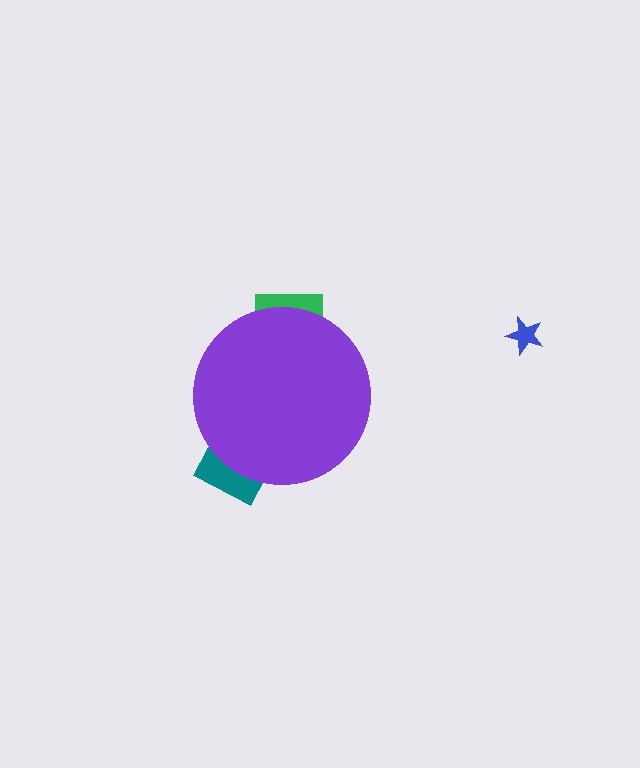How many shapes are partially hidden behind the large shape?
2 shapes are partially hidden.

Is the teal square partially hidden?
Yes, the teal square is partially hidden behind the purple circle.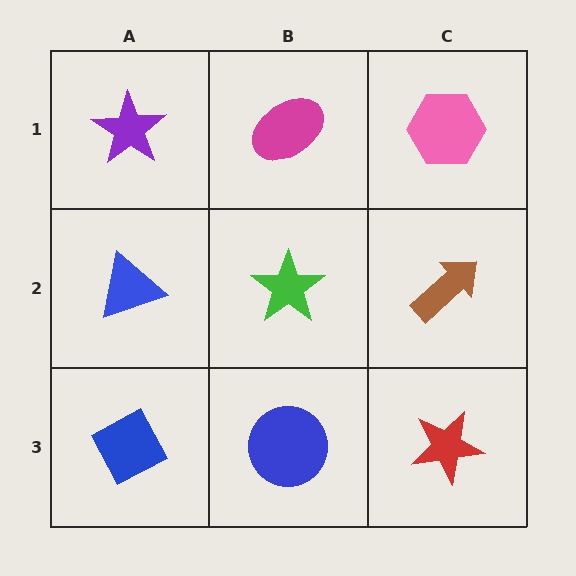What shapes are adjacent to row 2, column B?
A magenta ellipse (row 1, column B), a blue circle (row 3, column B), a blue triangle (row 2, column A), a brown arrow (row 2, column C).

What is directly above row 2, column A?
A purple star.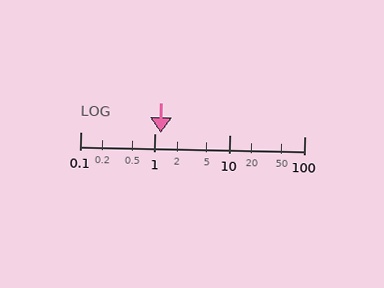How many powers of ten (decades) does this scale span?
The scale spans 3 decades, from 0.1 to 100.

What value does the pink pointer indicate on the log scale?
The pointer indicates approximately 1.2.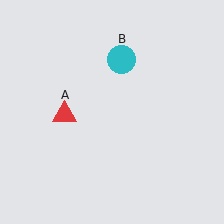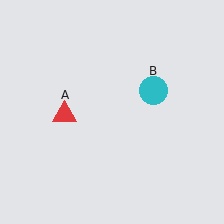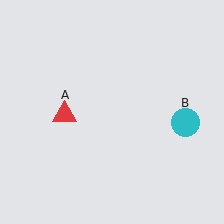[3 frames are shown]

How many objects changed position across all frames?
1 object changed position: cyan circle (object B).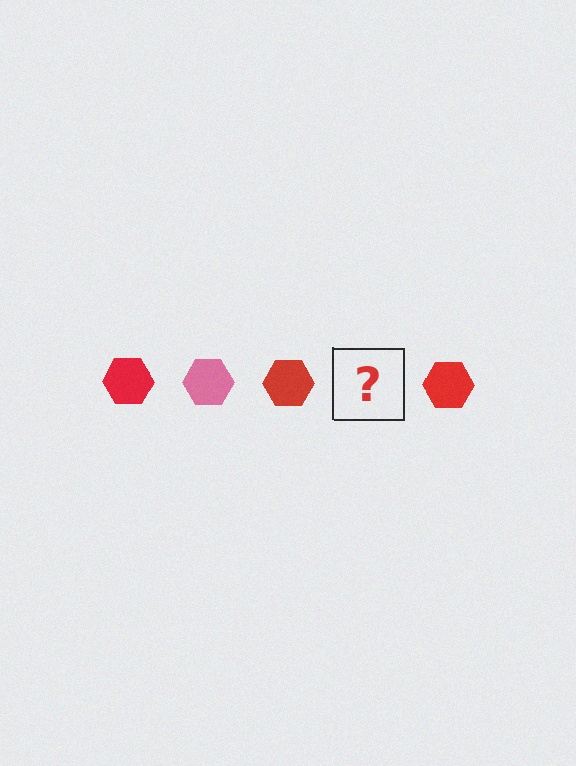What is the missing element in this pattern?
The missing element is a pink hexagon.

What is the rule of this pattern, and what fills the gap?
The rule is that the pattern cycles through red, pink hexagons. The gap should be filled with a pink hexagon.